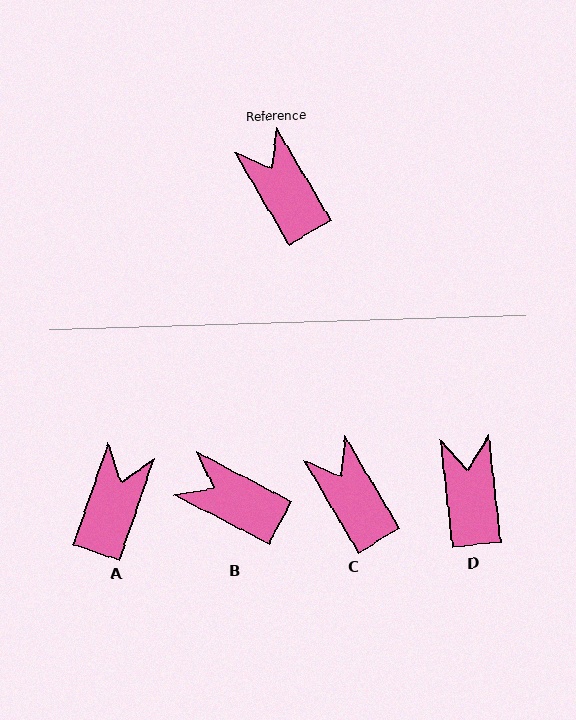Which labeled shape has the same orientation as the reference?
C.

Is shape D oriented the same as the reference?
No, it is off by about 24 degrees.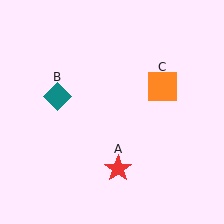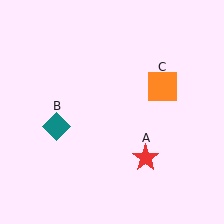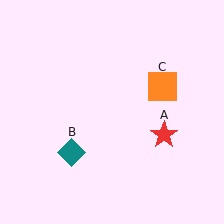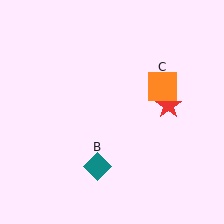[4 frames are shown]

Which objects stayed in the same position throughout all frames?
Orange square (object C) remained stationary.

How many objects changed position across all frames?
2 objects changed position: red star (object A), teal diamond (object B).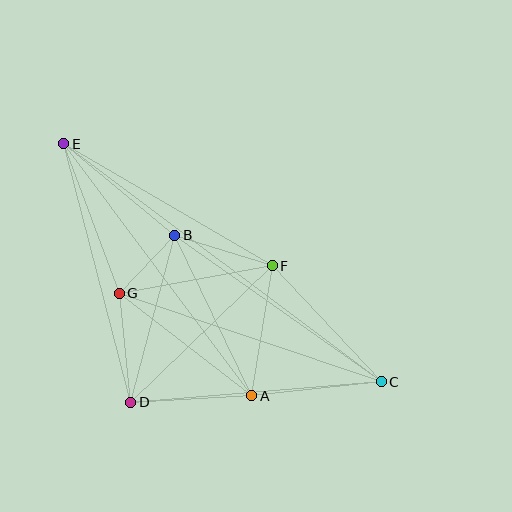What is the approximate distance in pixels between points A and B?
The distance between A and B is approximately 178 pixels.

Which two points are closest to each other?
Points B and G are closest to each other.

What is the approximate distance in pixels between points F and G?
The distance between F and G is approximately 156 pixels.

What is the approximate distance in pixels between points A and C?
The distance between A and C is approximately 130 pixels.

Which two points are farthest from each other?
Points C and E are farthest from each other.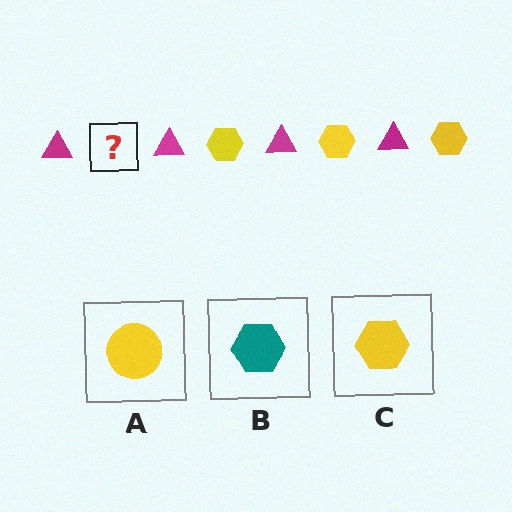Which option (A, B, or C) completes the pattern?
C.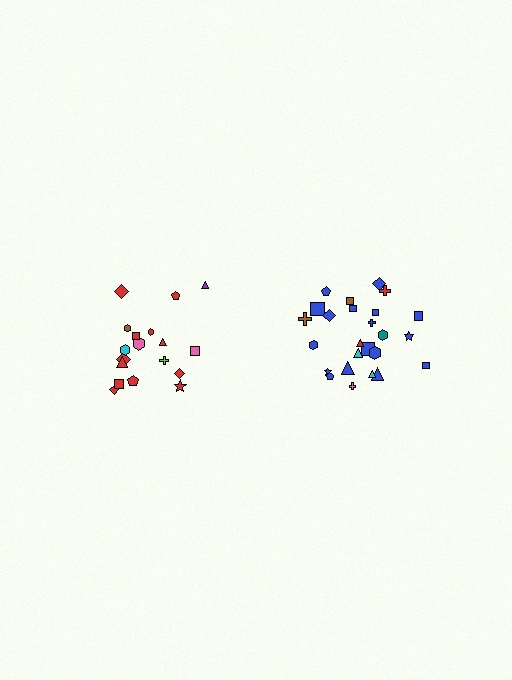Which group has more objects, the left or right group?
The right group.